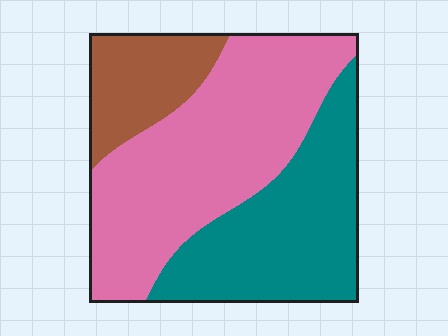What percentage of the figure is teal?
Teal covers 35% of the figure.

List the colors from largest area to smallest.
From largest to smallest: pink, teal, brown.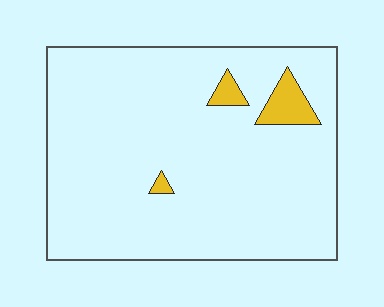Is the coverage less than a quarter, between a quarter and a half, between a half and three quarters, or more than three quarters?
Less than a quarter.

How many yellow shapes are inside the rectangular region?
3.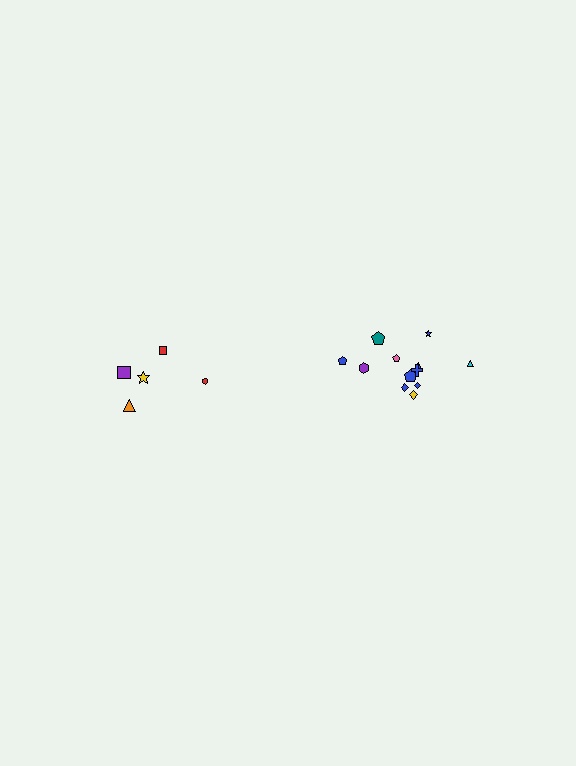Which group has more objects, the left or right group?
The right group.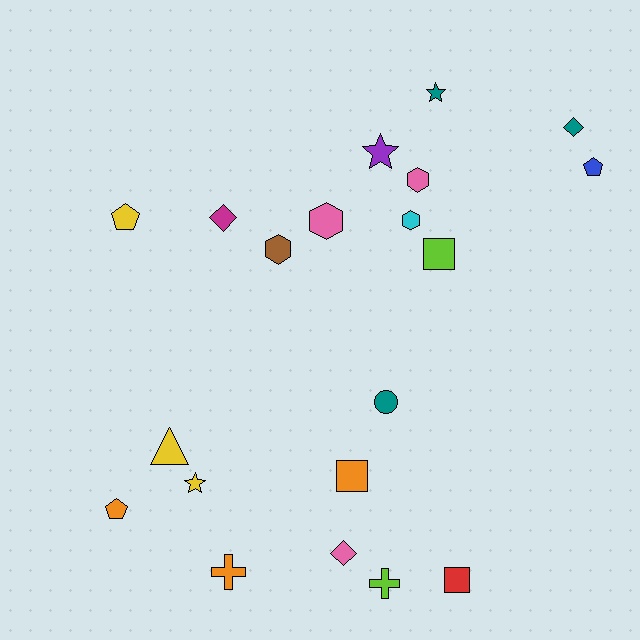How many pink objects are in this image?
There are 3 pink objects.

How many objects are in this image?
There are 20 objects.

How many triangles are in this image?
There is 1 triangle.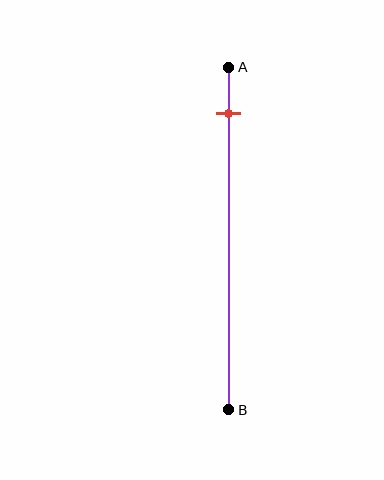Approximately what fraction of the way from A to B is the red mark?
The red mark is approximately 15% of the way from A to B.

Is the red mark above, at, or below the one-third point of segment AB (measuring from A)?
The red mark is above the one-third point of segment AB.